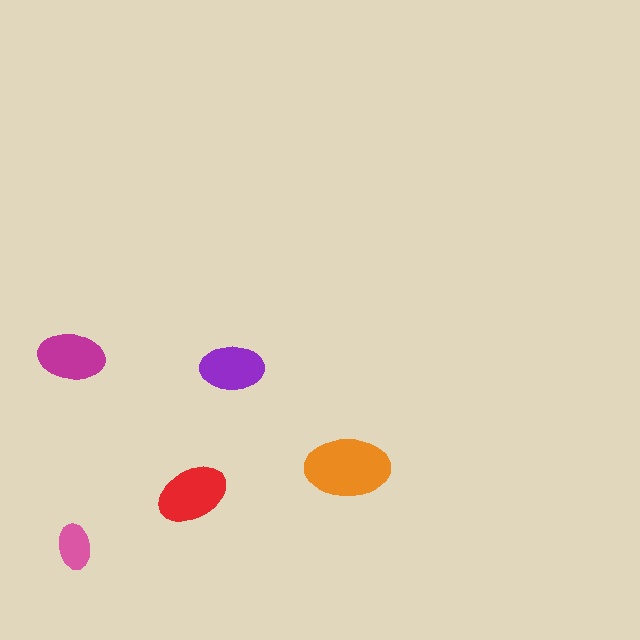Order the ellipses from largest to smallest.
the orange one, the red one, the magenta one, the purple one, the pink one.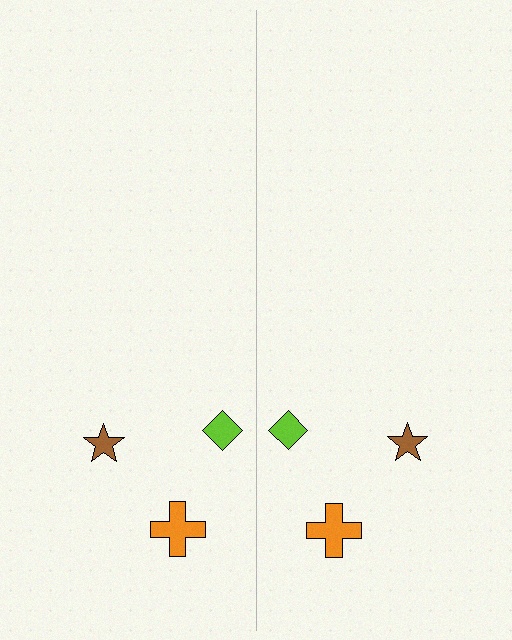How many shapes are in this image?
There are 6 shapes in this image.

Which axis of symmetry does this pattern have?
The pattern has a vertical axis of symmetry running through the center of the image.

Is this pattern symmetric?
Yes, this pattern has bilateral (reflection) symmetry.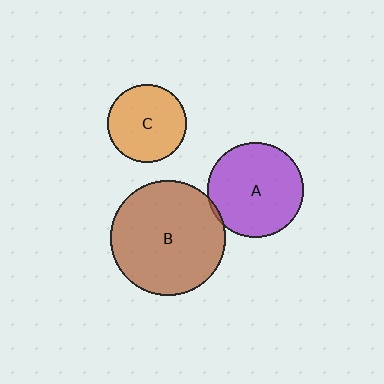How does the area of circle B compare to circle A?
Approximately 1.5 times.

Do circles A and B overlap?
Yes.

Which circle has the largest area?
Circle B (brown).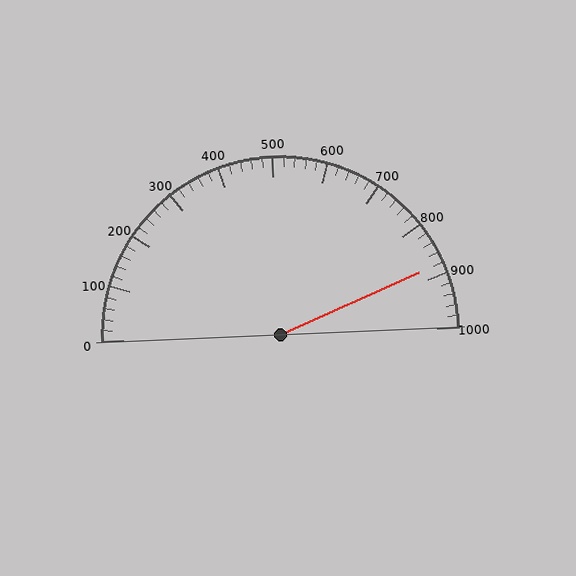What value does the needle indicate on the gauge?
The needle indicates approximately 880.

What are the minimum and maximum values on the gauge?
The gauge ranges from 0 to 1000.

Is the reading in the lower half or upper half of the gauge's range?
The reading is in the upper half of the range (0 to 1000).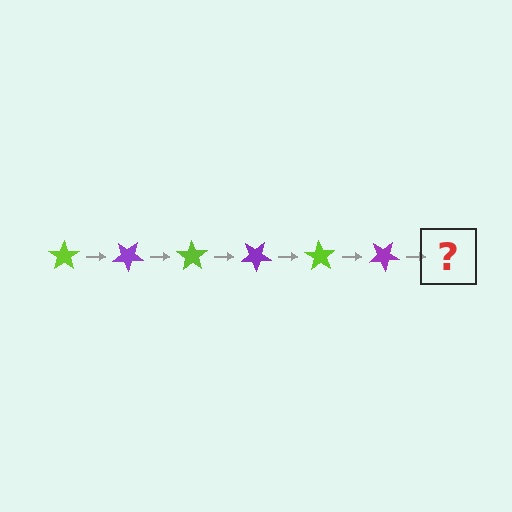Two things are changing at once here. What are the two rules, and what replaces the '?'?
The two rules are that it rotates 35 degrees each step and the color cycles through lime and purple. The '?' should be a lime star, rotated 210 degrees from the start.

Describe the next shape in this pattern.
It should be a lime star, rotated 210 degrees from the start.